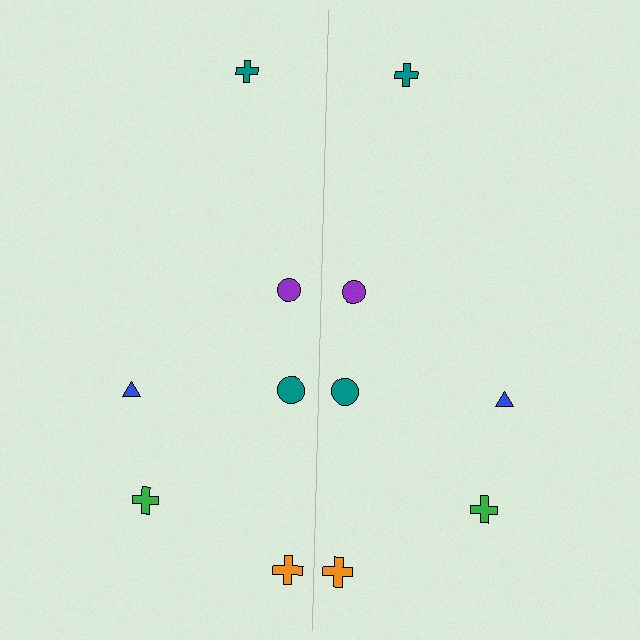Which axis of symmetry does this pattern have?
The pattern has a vertical axis of symmetry running through the center of the image.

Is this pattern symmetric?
Yes, this pattern has bilateral (reflection) symmetry.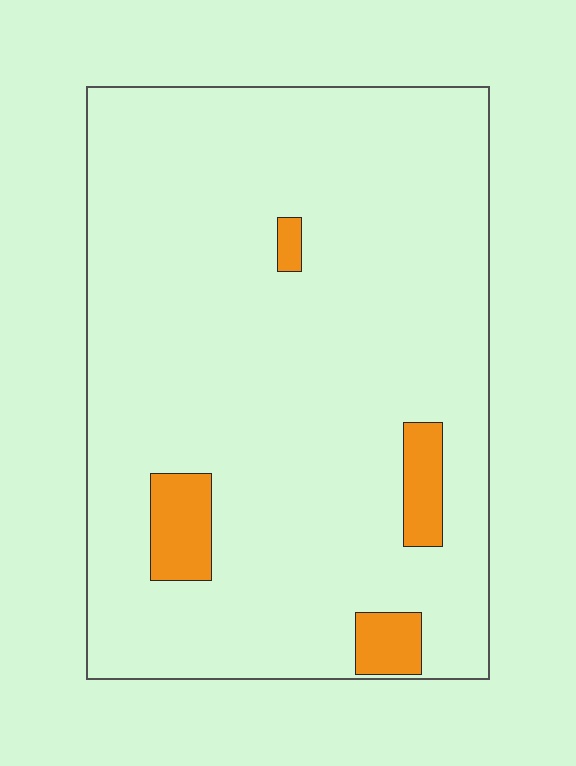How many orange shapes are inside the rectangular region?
4.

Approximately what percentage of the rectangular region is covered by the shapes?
Approximately 5%.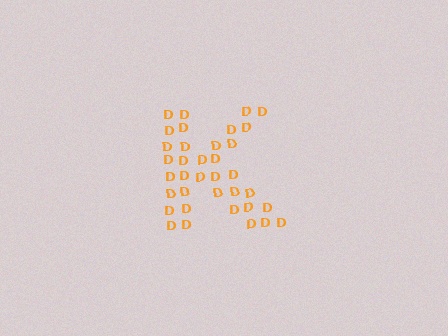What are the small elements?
The small elements are letter D's.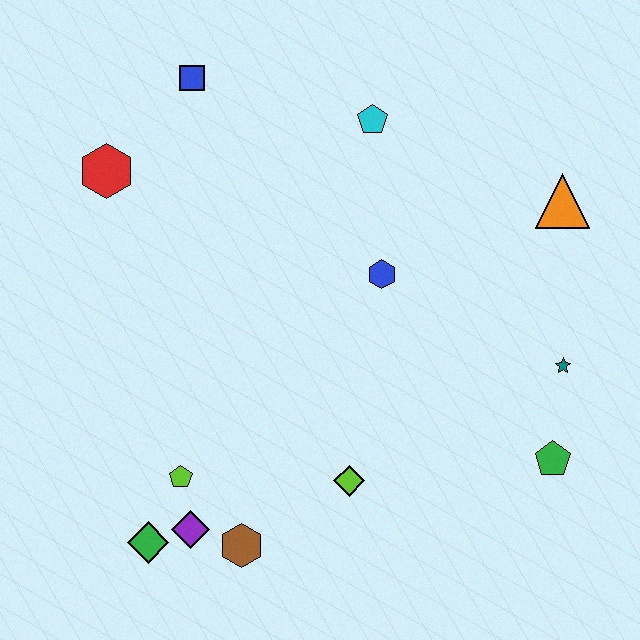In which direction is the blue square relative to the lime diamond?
The blue square is above the lime diamond.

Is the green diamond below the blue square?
Yes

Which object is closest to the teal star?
The green pentagon is closest to the teal star.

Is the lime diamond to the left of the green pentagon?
Yes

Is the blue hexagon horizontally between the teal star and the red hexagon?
Yes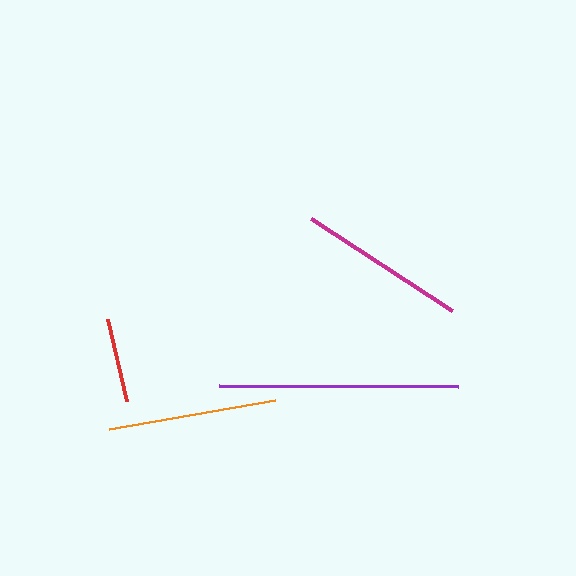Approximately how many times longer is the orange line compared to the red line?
The orange line is approximately 2.0 times the length of the red line.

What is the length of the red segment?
The red segment is approximately 84 pixels long.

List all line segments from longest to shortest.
From longest to shortest: purple, magenta, orange, red.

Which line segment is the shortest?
The red line is the shortest at approximately 84 pixels.